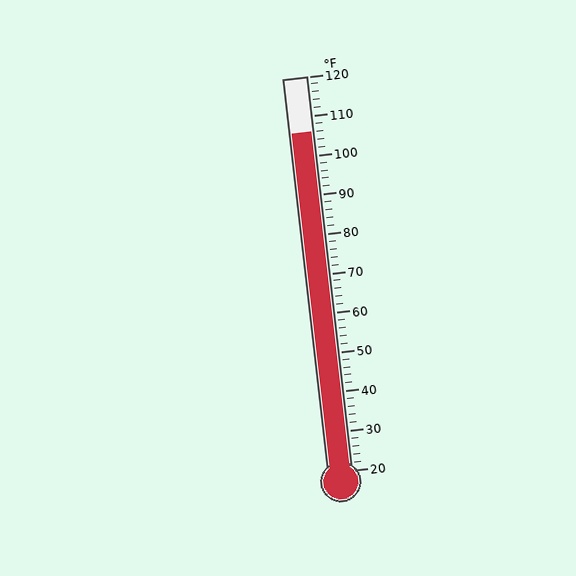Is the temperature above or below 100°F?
The temperature is above 100°F.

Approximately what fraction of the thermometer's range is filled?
The thermometer is filled to approximately 85% of its range.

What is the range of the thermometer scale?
The thermometer scale ranges from 20°F to 120°F.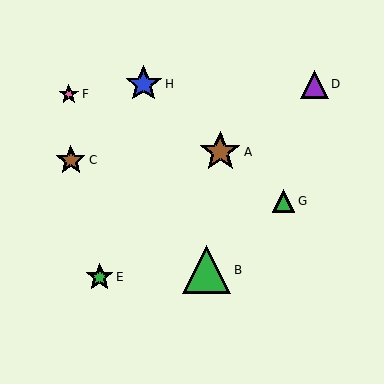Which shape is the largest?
The green triangle (labeled B) is the largest.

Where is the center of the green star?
The center of the green star is at (100, 277).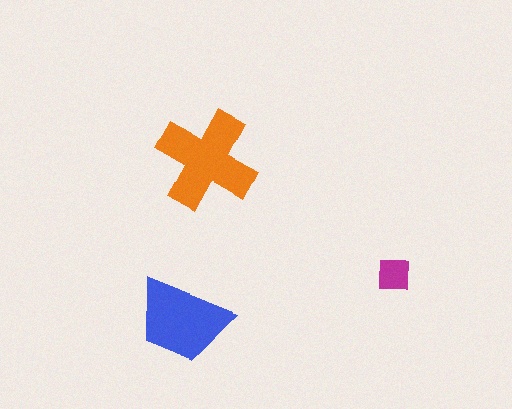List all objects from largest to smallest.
The orange cross, the blue trapezoid, the magenta square.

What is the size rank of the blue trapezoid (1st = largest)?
2nd.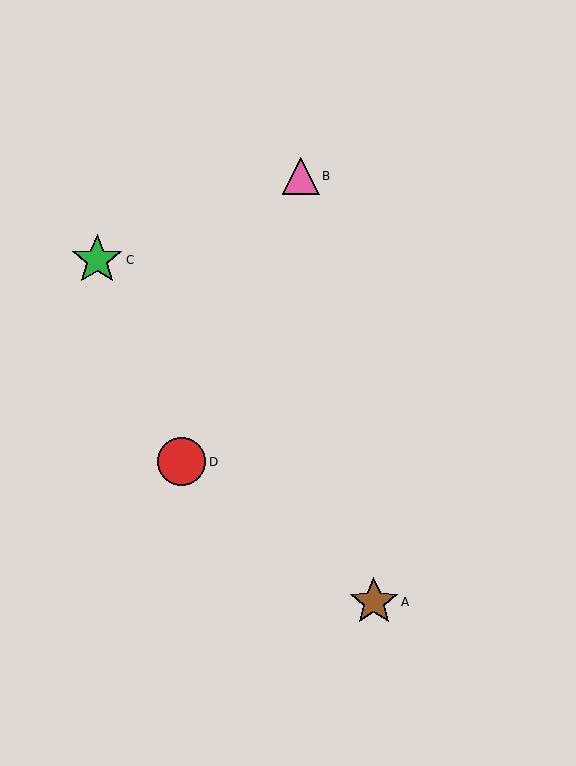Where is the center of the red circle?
The center of the red circle is at (181, 462).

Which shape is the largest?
The green star (labeled C) is the largest.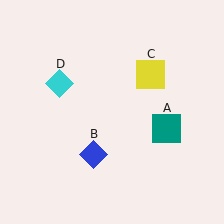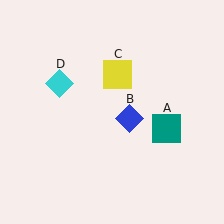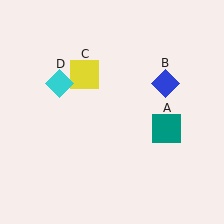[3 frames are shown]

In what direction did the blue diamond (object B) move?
The blue diamond (object B) moved up and to the right.